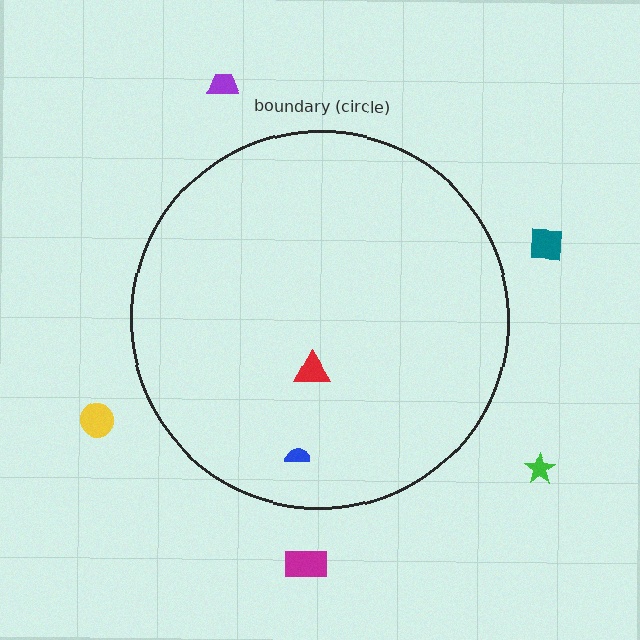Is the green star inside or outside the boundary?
Outside.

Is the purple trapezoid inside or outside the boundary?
Outside.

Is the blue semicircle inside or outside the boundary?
Inside.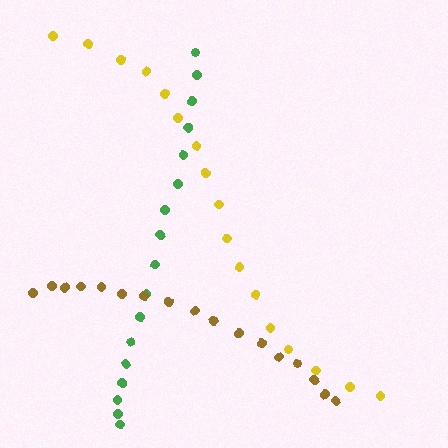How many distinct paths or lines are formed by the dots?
There are 3 distinct paths.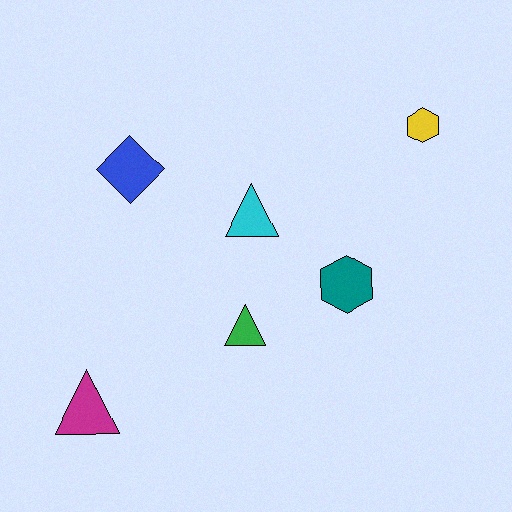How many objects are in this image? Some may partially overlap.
There are 6 objects.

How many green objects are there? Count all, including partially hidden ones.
There is 1 green object.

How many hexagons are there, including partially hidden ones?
There are 2 hexagons.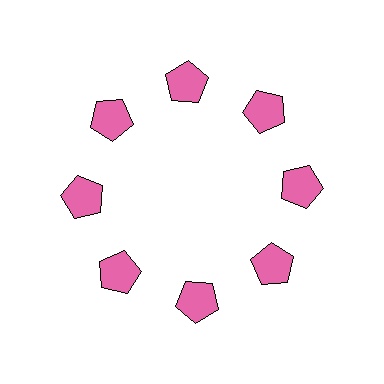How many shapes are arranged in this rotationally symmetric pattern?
There are 8 shapes, arranged in 8 groups of 1.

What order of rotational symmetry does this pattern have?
This pattern has 8-fold rotational symmetry.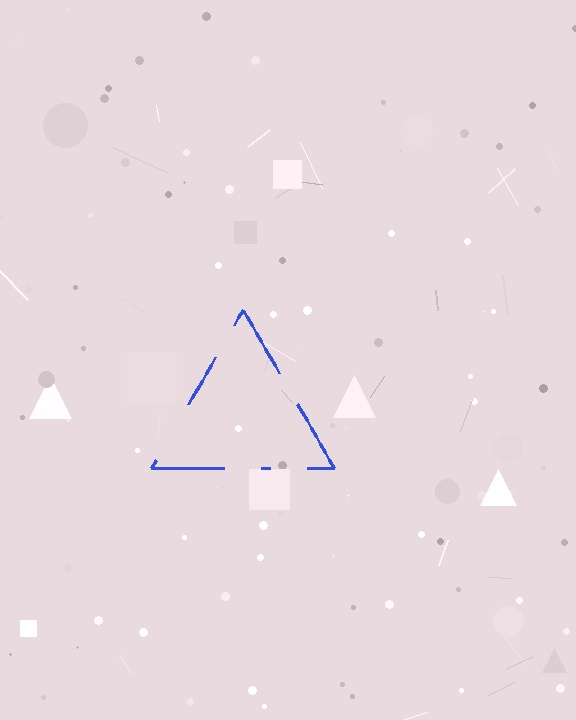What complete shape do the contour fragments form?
The contour fragments form a triangle.